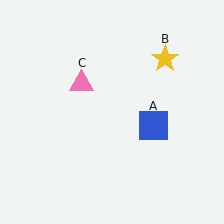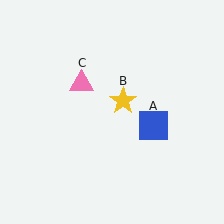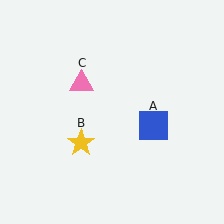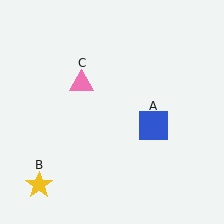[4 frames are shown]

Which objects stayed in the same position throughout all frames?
Blue square (object A) and pink triangle (object C) remained stationary.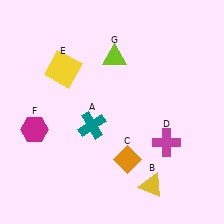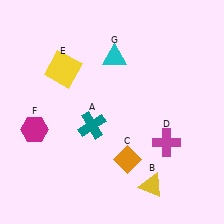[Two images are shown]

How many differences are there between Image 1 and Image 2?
There is 1 difference between the two images.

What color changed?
The triangle (G) changed from lime in Image 1 to cyan in Image 2.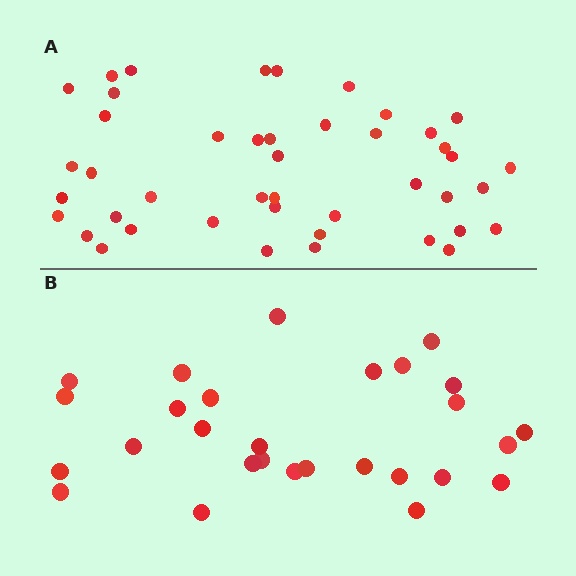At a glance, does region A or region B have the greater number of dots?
Region A (the top region) has more dots.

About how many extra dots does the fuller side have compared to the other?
Region A has approximately 15 more dots than region B.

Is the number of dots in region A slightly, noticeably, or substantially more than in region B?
Region A has substantially more. The ratio is roughly 1.6 to 1.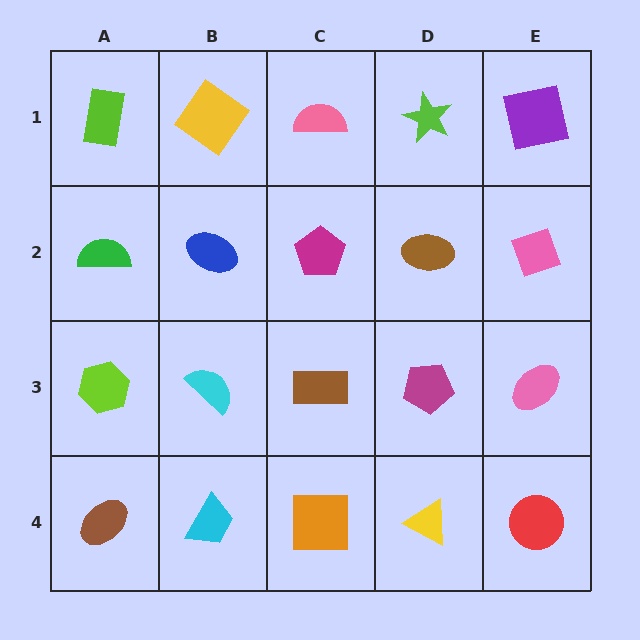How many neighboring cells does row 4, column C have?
3.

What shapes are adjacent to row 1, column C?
A magenta pentagon (row 2, column C), a yellow diamond (row 1, column B), a lime star (row 1, column D).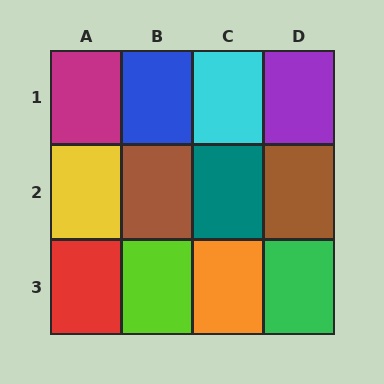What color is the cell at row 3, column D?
Green.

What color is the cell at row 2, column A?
Yellow.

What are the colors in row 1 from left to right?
Magenta, blue, cyan, purple.